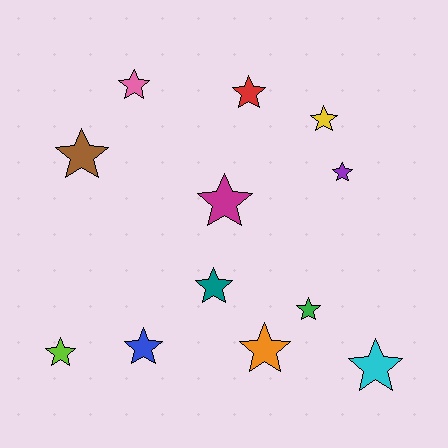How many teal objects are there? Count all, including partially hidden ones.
There is 1 teal object.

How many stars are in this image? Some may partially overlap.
There are 12 stars.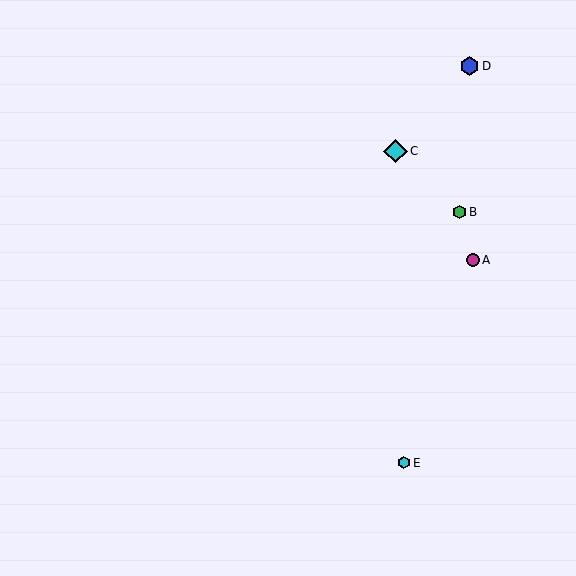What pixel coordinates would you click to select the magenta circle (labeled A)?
Click at (473, 260) to select the magenta circle A.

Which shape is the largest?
The cyan diamond (labeled C) is the largest.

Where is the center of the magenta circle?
The center of the magenta circle is at (473, 260).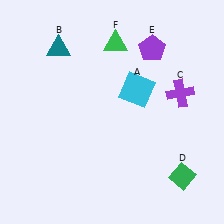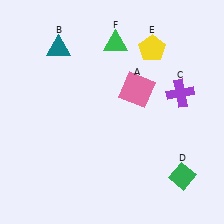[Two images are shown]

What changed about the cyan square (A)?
In Image 1, A is cyan. In Image 2, it changed to pink.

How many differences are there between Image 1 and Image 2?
There are 2 differences between the two images.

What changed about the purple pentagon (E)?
In Image 1, E is purple. In Image 2, it changed to yellow.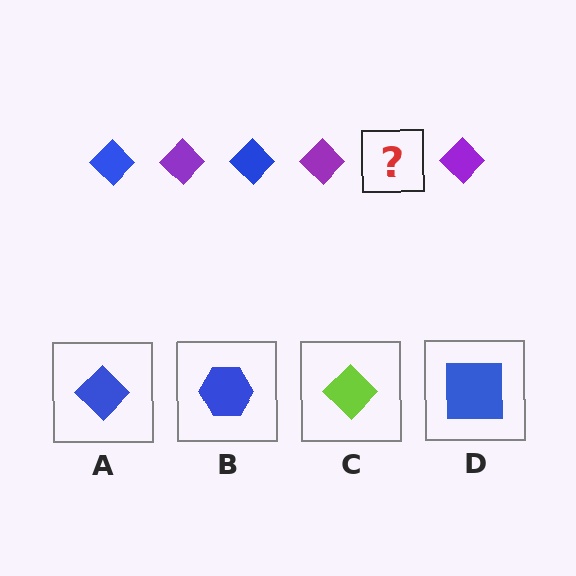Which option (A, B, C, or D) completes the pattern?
A.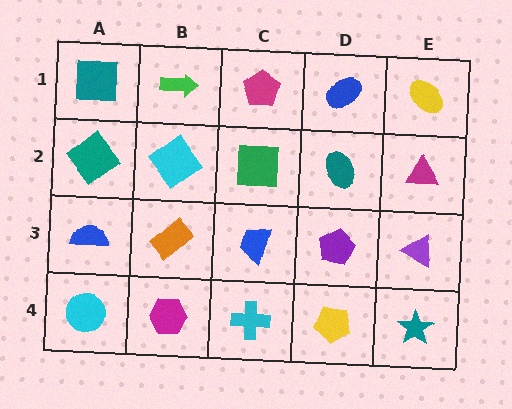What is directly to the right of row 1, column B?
A magenta pentagon.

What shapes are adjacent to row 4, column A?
A blue semicircle (row 3, column A), a magenta hexagon (row 4, column B).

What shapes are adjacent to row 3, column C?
A green square (row 2, column C), a cyan cross (row 4, column C), an orange rectangle (row 3, column B), a purple pentagon (row 3, column D).